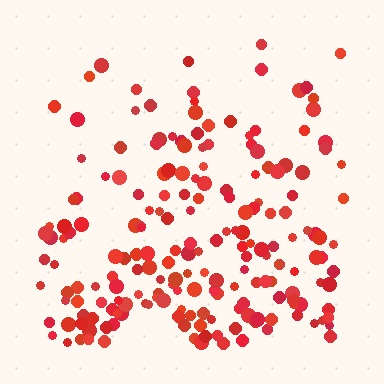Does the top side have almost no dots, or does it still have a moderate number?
Still a moderate number, just noticeably fewer than the bottom.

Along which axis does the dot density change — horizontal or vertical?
Vertical.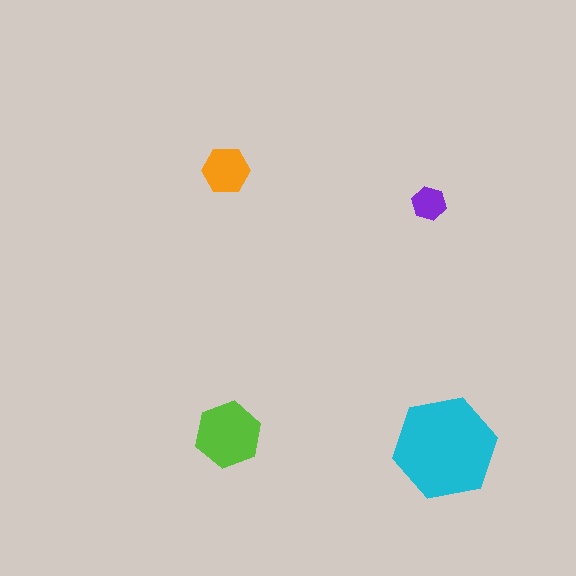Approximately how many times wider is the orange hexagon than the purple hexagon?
About 1.5 times wider.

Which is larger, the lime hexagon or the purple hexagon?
The lime one.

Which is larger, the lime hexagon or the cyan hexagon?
The cyan one.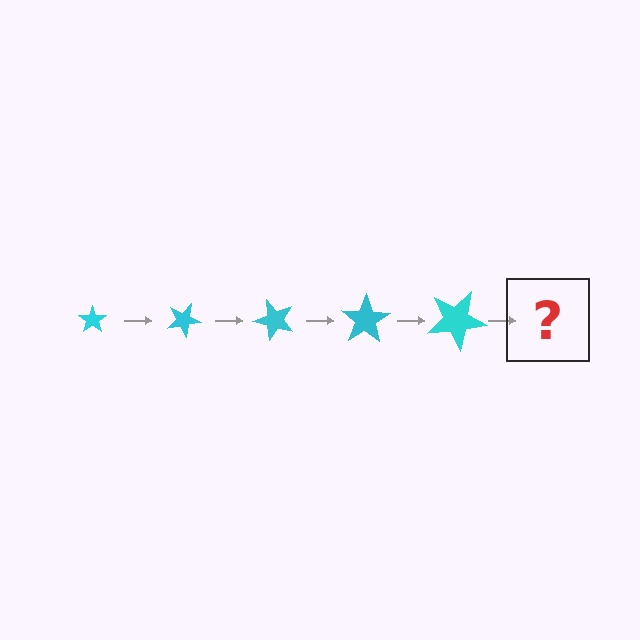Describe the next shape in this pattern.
It should be a star, larger than the previous one and rotated 125 degrees from the start.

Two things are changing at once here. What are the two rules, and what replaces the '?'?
The two rules are that the star grows larger each step and it rotates 25 degrees each step. The '?' should be a star, larger than the previous one and rotated 125 degrees from the start.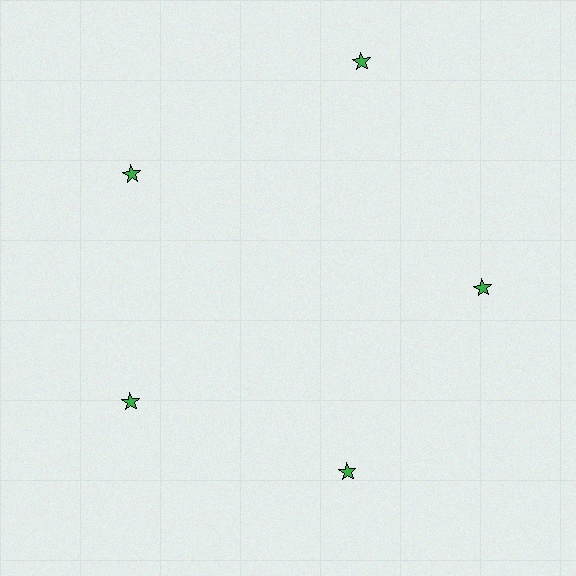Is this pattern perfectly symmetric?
No. The 5 green stars are arranged in a ring, but one element near the 1 o'clock position is pushed outward from the center, breaking the 5-fold rotational symmetry.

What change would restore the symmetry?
The symmetry would be restored by moving it inward, back onto the ring so that all 5 stars sit at equal angles and equal distance from the center.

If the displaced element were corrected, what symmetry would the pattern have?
It would have 5-fold rotational symmetry — the pattern would map onto itself every 72 degrees.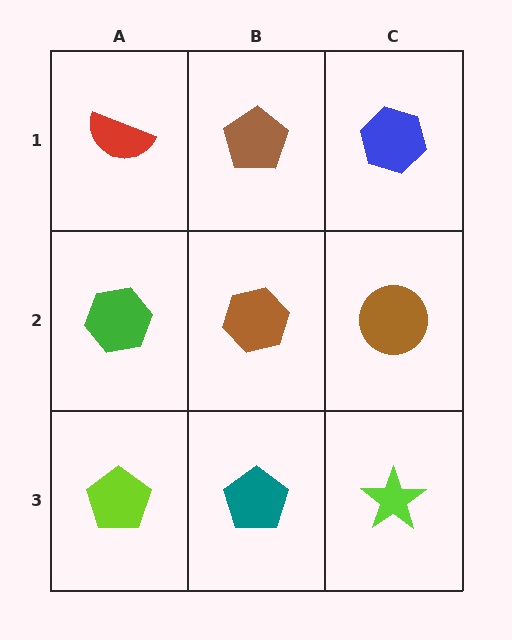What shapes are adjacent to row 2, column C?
A blue hexagon (row 1, column C), a lime star (row 3, column C), a brown hexagon (row 2, column B).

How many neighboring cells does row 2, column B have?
4.